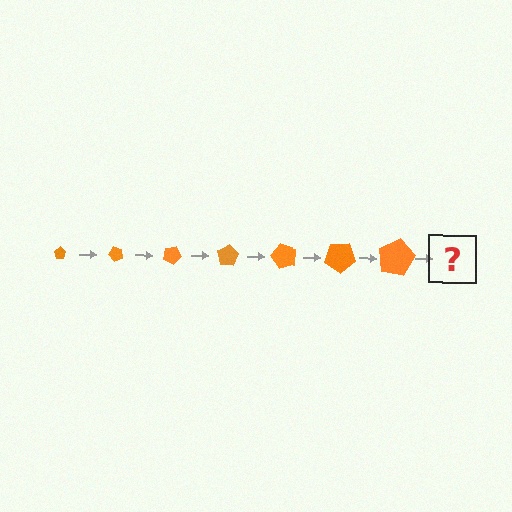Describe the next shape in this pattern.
It should be a pentagon, larger than the previous one and rotated 350 degrees from the start.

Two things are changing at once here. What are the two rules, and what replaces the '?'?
The two rules are that the pentagon grows larger each step and it rotates 50 degrees each step. The '?' should be a pentagon, larger than the previous one and rotated 350 degrees from the start.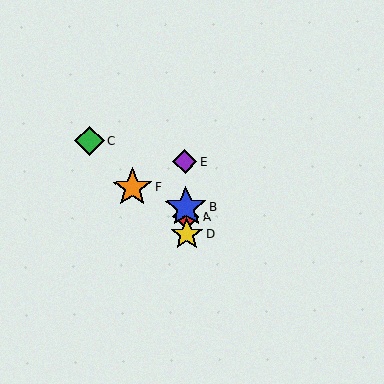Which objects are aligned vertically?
Objects A, B, D, E are aligned vertically.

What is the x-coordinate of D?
Object D is at x≈187.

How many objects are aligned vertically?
4 objects (A, B, D, E) are aligned vertically.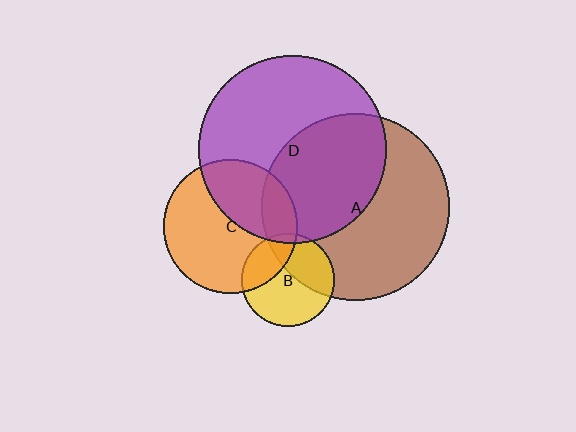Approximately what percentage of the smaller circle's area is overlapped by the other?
Approximately 15%.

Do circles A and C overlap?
Yes.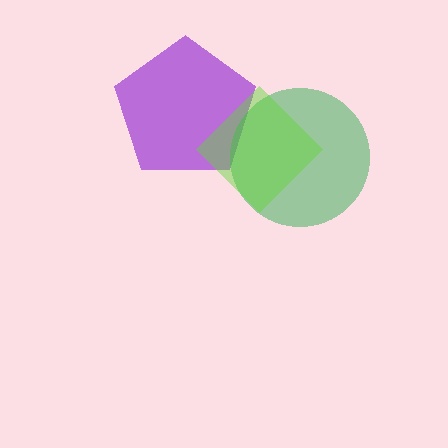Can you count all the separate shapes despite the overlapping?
Yes, there are 3 separate shapes.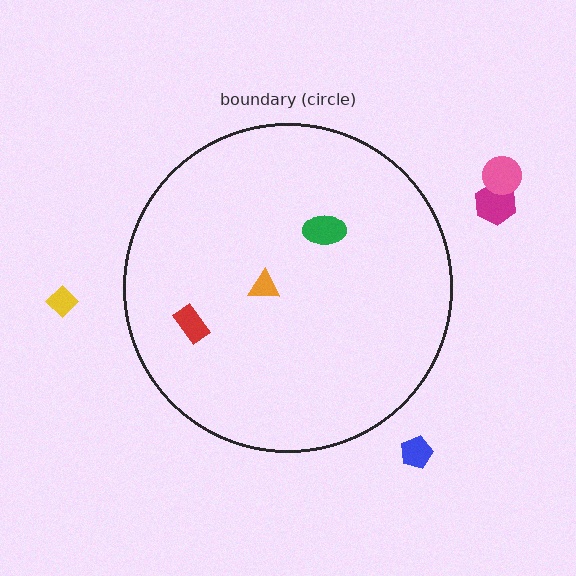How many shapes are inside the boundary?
3 inside, 4 outside.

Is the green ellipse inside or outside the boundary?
Inside.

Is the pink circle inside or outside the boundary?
Outside.